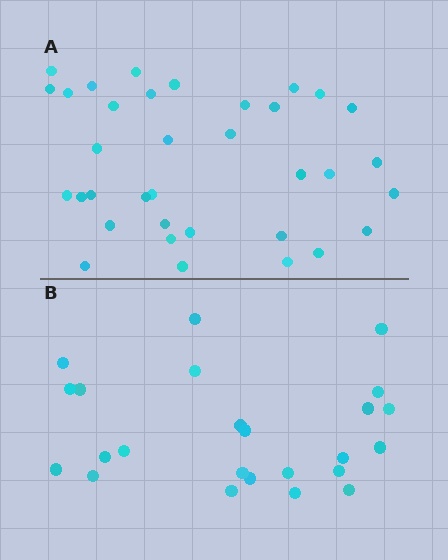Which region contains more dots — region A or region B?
Region A (the top region) has more dots.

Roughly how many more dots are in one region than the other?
Region A has roughly 12 or so more dots than region B.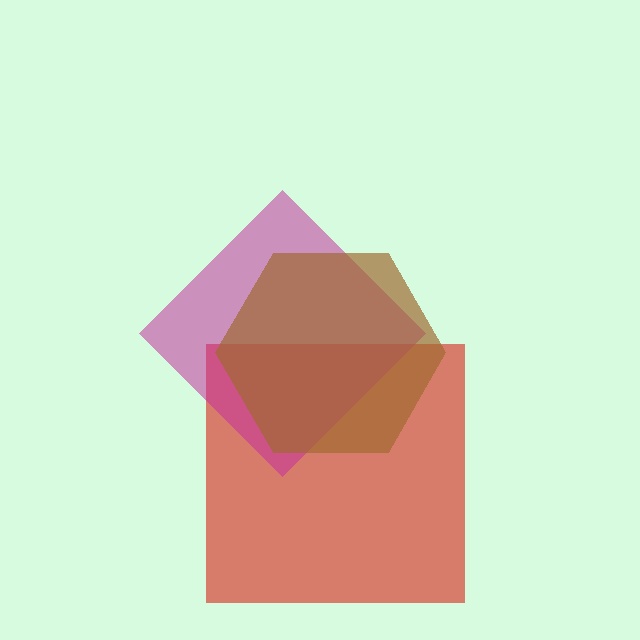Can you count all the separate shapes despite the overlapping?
Yes, there are 3 separate shapes.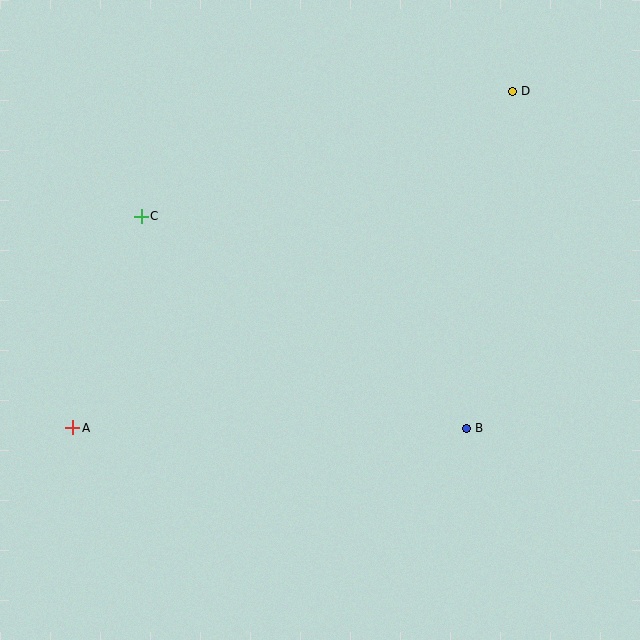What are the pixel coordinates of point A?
Point A is at (73, 428).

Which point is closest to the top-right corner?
Point D is closest to the top-right corner.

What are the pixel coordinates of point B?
Point B is at (466, 428).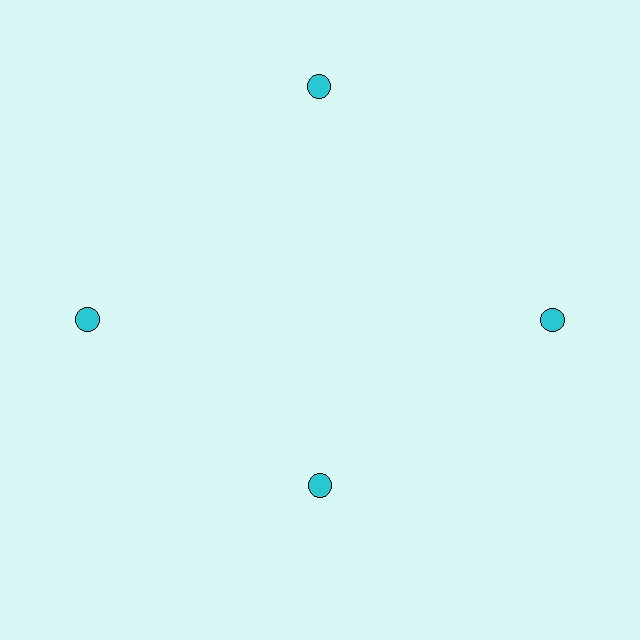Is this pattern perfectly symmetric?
No. The 4 cyan circles are arranged in a ring, but one element near the 6 o'clock position is pulled inward toward the center, breaking the 4-fold rotational symmetry.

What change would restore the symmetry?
The symmetry would be restored by moving it outward, back onto the ring so that all 4 circles sit at equal angles and equal distance from the center.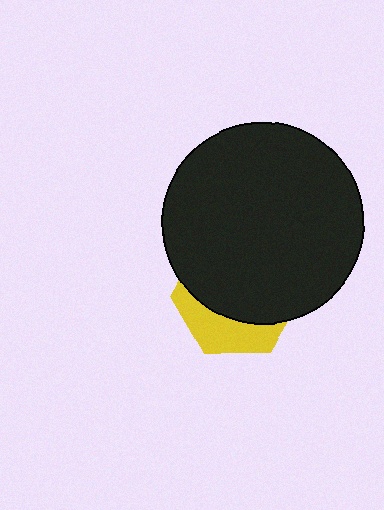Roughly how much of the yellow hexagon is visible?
A small part of it is visible (roughly 31%).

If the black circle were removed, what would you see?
You would see the complete yellow hexagon.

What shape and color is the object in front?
The object in front is a black circle.